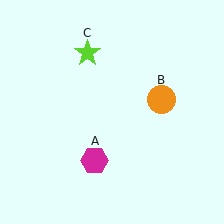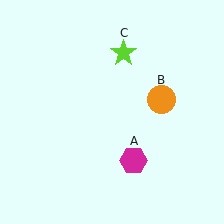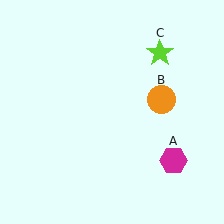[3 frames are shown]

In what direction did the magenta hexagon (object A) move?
The magenta hexagon (object A) moved right.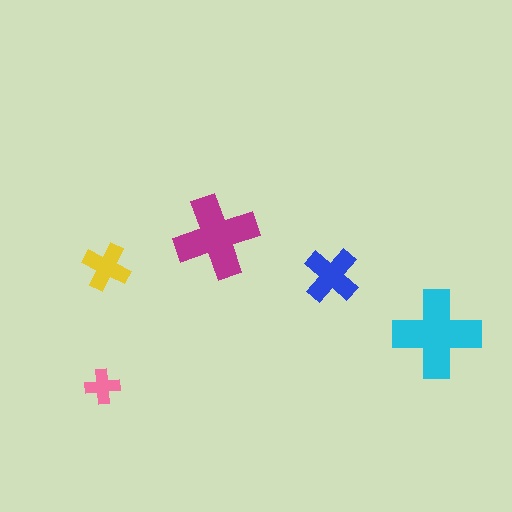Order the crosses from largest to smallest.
the cyan one, the magenta one, the blue one, the yellow one, the pink one.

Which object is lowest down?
The pink cross is bottommost.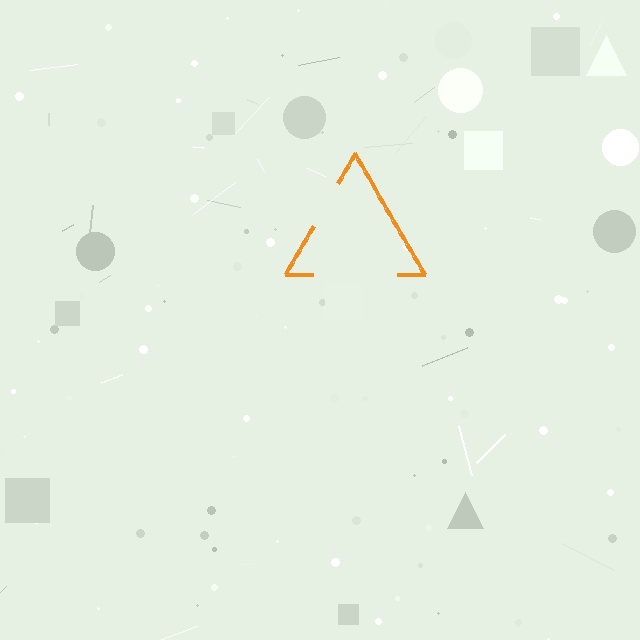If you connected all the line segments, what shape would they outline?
They would outline a triangle.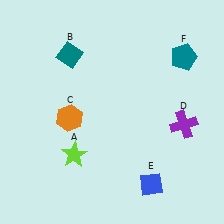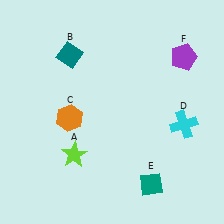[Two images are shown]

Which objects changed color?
D changed from purple to cyan. E changed from blue to teal. F changed from teal to purple.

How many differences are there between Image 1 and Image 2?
There are 3 differences between the two images.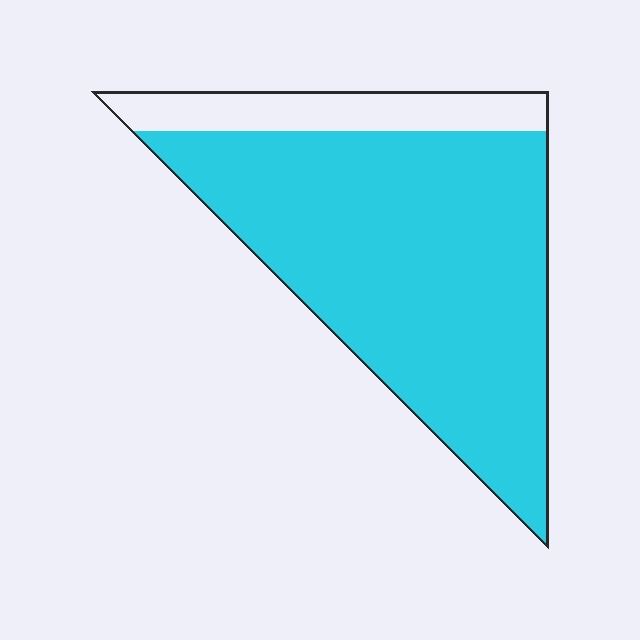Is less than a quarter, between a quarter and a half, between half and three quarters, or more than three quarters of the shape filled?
More than three quarters.